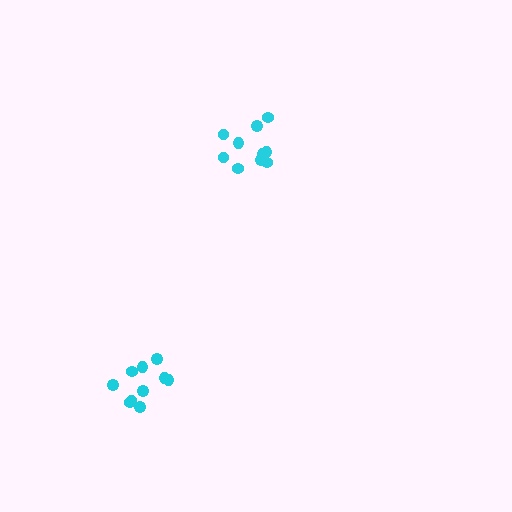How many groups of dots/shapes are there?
There are 2 groups.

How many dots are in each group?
Group 1: 10 dots, Group 2: 10 dots (20 total).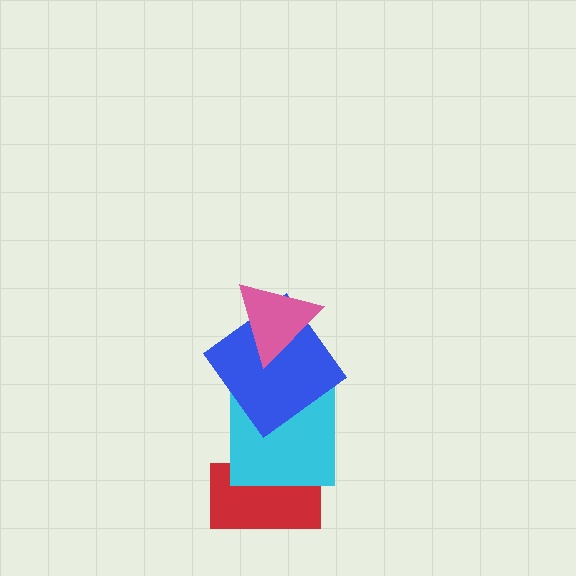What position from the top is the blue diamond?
The blue diamond is 2nd from the top.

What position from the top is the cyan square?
The cyan square is 3rd from the top.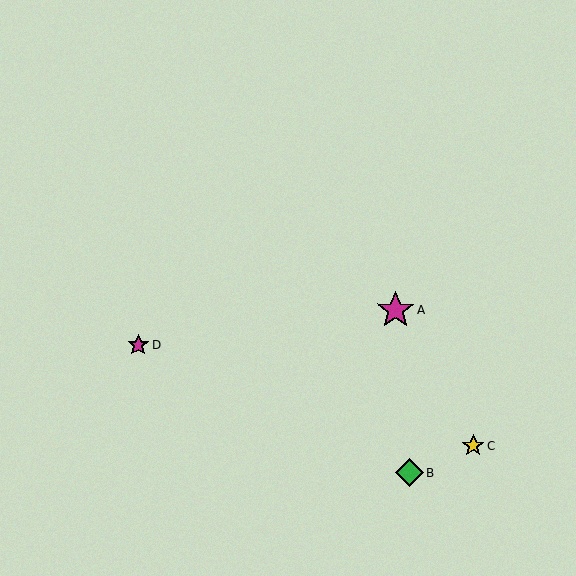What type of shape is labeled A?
Shape A is a magenta star.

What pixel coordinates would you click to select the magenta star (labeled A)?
Click at (395, 310) to select the magenta star A.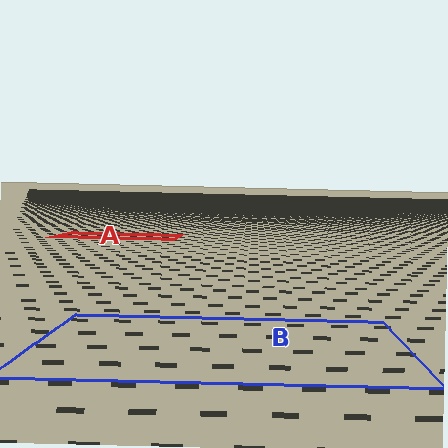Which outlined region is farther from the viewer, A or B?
Region A is farther from the viewer — the texture elements inside it appear smaller and more densely packed.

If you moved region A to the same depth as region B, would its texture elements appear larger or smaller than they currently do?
They would appear larger. At a closer depth, the same texture elements are projected at a bigger on-screen size.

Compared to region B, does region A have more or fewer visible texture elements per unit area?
Region A has more texture elements per unit area — they are packed more densely because it is farther away.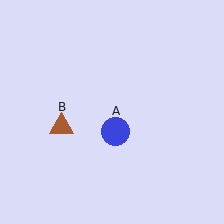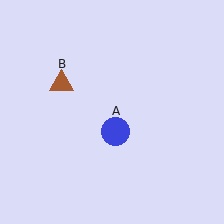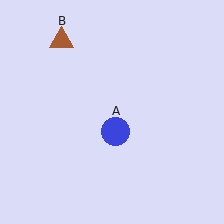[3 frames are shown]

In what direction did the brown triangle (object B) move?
The brown triangle (object B) moved up.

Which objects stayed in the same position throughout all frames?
Blue circle (object A) remained stationary.